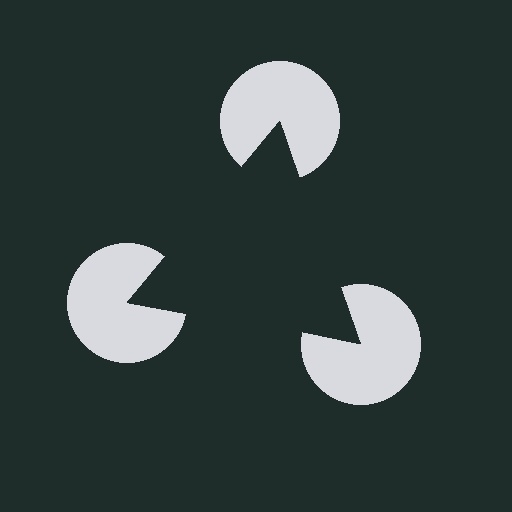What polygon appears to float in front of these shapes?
An illusory triangle — its edges are inferred from the aligned wedge cuts in the pac-man discs, not physically drawn.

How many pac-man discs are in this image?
There are 3 — one at each vertex of the illusory triangle.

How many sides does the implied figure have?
3 sides.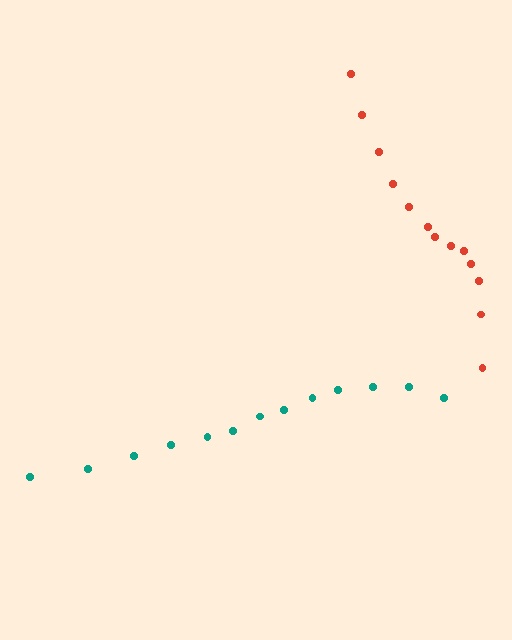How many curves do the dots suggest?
There are 2 distinct paths.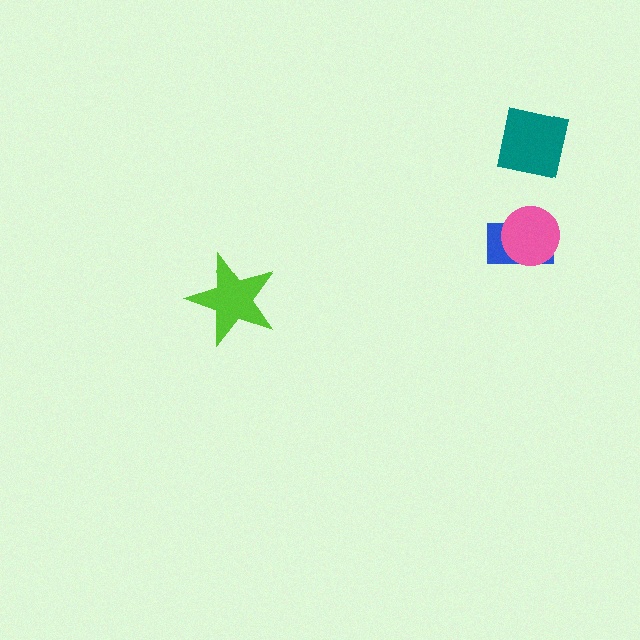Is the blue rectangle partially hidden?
Yes, it is partially covered by another shape.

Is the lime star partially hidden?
No, no other shape covers it.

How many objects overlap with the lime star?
0 objects overlap with the lime star.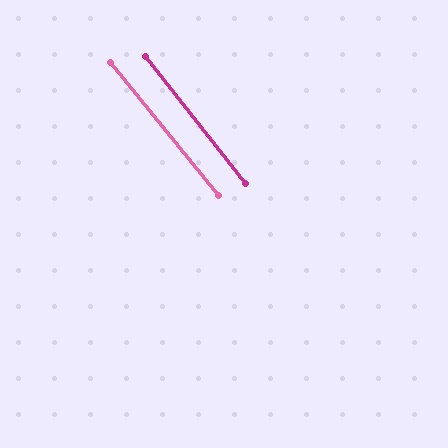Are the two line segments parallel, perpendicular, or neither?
Parallel — their directions differ by only 0.7°.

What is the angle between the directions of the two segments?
Approximately 1 degree.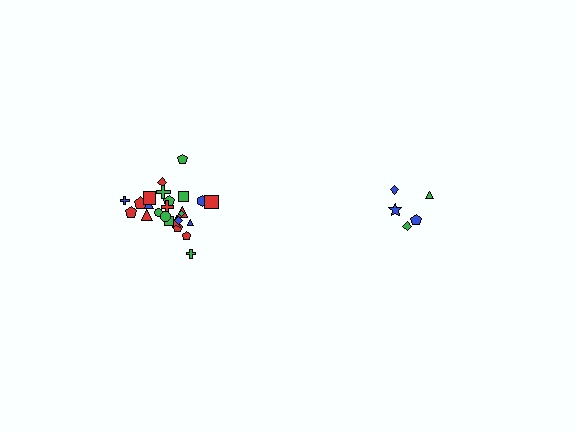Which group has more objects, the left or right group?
The left group.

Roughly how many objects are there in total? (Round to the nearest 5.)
Roughly 30 objects in total.